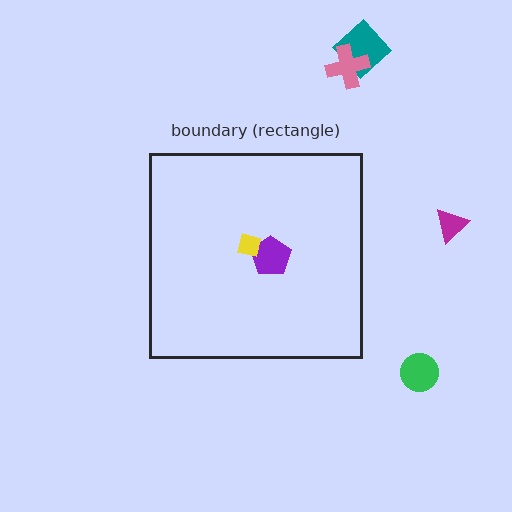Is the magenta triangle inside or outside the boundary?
Outside.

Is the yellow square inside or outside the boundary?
Inside.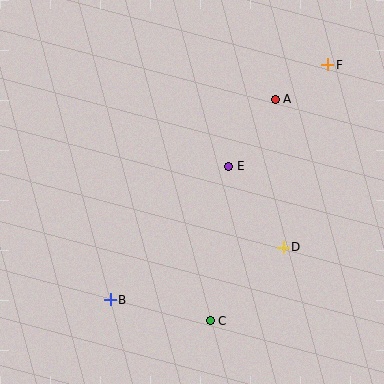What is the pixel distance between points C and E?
The distance between C and E is 156 pixels.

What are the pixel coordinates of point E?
Point E is at (229, 166).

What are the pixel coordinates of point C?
Point C is at (210, 321).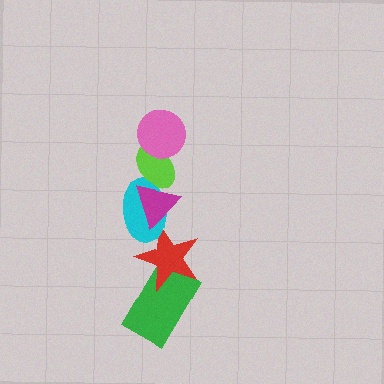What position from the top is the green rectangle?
The green rectangle is 6th from the top.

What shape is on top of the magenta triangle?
The lime ellipse is on top of the magenta triangle.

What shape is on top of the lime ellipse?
The pink circle is on top of the lime ellipse.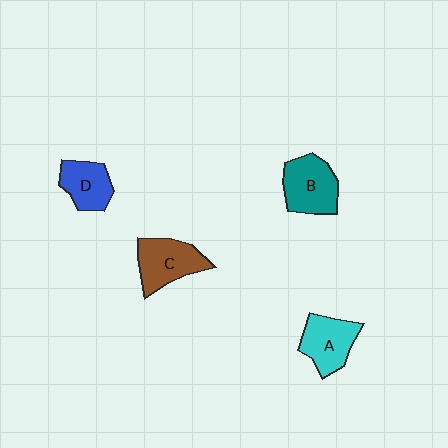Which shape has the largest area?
Shape B (teal).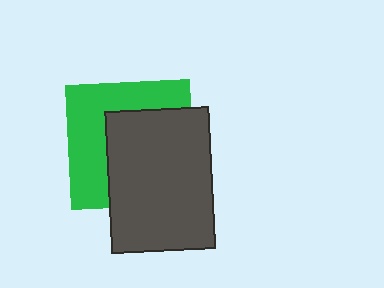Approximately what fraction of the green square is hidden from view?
Roughly 54% of the green square is hidden behind the dark gray rectangle.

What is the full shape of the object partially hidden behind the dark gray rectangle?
The partially hidden object is a green square.